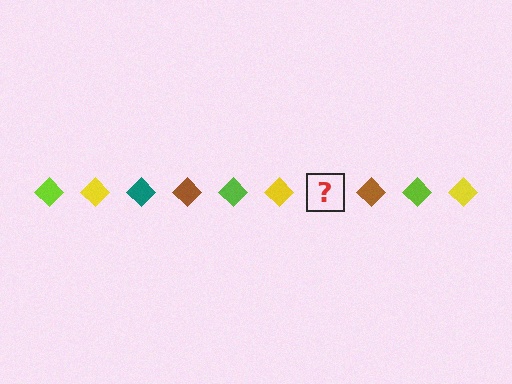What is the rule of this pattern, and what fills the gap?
The rule is that the pattern cycles through lime, yellow, teal, brown diamonds. The gap should be filled with a teal diamond.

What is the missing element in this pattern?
The missing element is a teal diamond.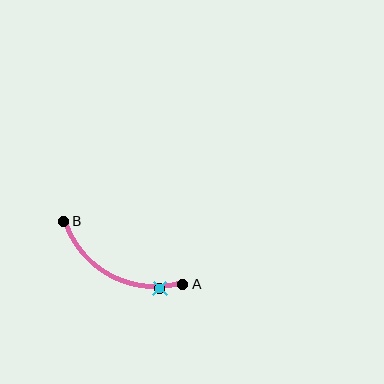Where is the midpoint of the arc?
The arc midpoint is the point on the curve farthest from the straight line joining A and B. It sits below that line.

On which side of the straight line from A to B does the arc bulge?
The arc bulges below the straight line connecting A and B.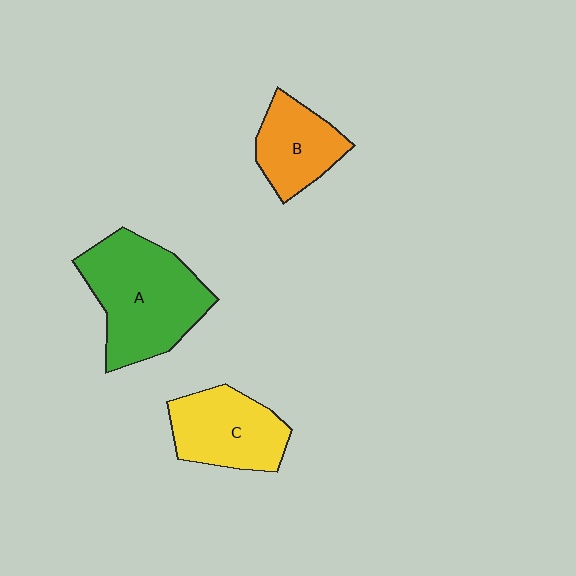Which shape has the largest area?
Shape A (green).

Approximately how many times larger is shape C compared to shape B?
Approximately 1.2 times.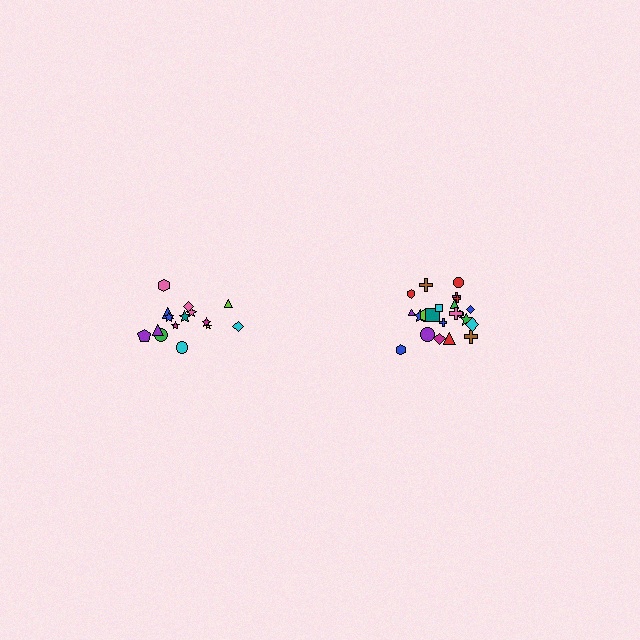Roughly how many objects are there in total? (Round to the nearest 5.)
Roughly 35 objects in total.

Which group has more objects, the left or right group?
The right group.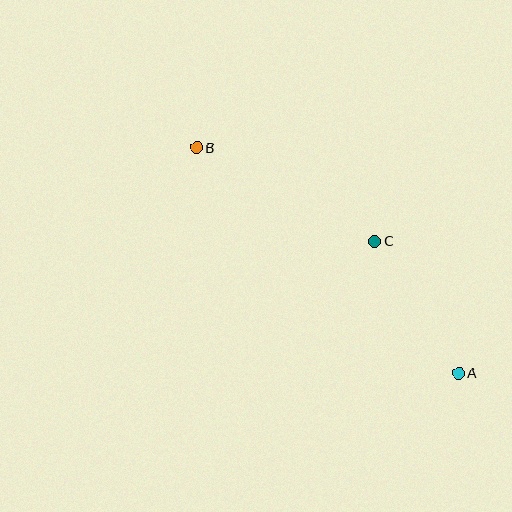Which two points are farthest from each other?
Points A and B are farthest from each other.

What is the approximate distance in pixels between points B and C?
The distance between B and C is approximately 202 pixels.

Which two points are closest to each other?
Points A and C are closest to each other.